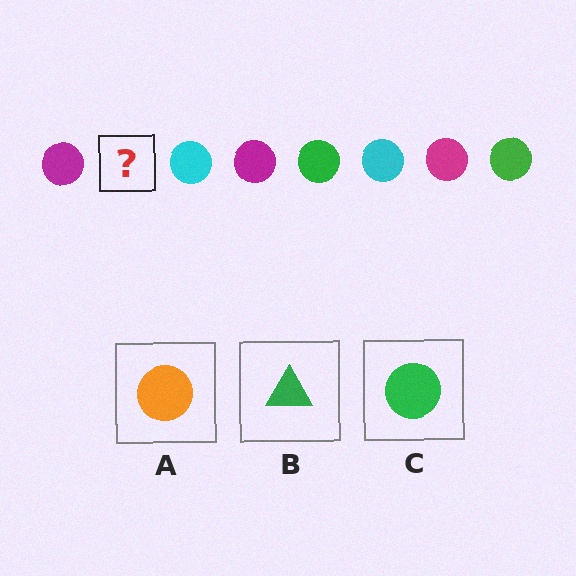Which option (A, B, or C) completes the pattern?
C.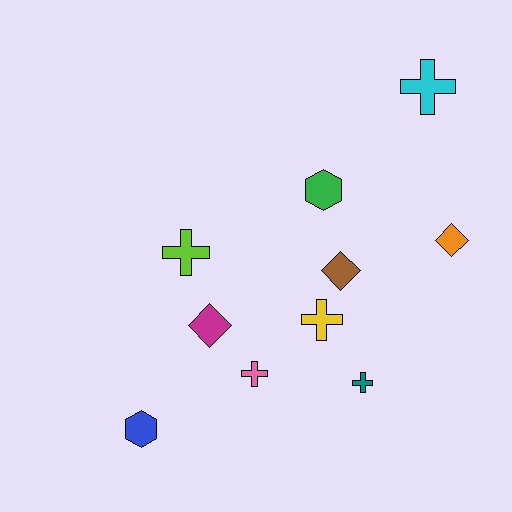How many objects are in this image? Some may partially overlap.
There are 10 objects.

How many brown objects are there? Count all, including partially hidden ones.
There is 1 brown object.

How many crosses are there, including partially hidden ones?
There are 5 crosses.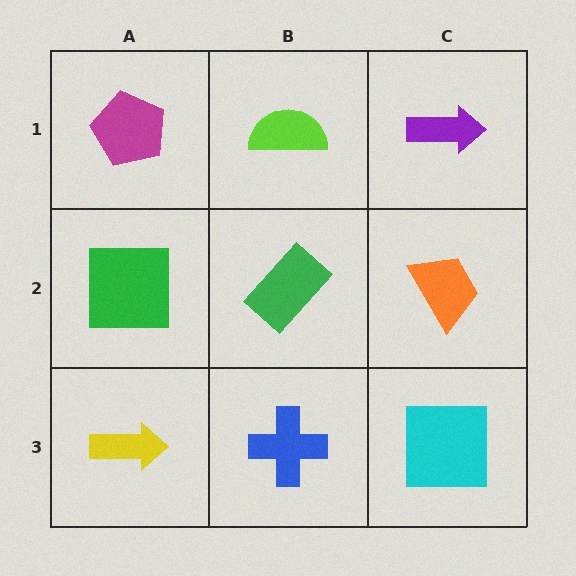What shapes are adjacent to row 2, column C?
A purple arrow (row 1, column C), a cyan square (row 3, column C), a green rectangle (row 2, column B).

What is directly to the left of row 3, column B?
A yellow arrow.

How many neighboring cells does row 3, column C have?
2.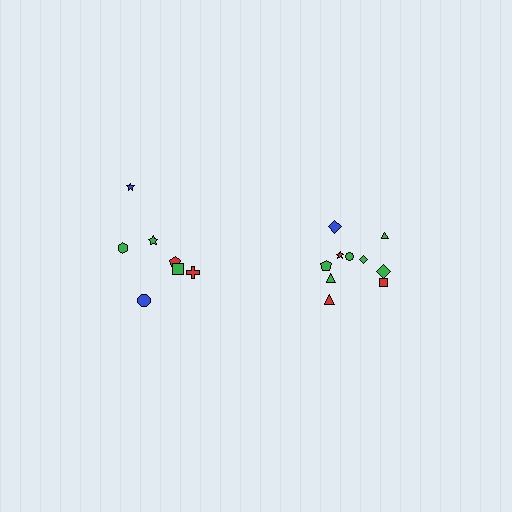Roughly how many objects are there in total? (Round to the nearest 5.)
Roughly 15 objects in total.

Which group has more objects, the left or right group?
The right group.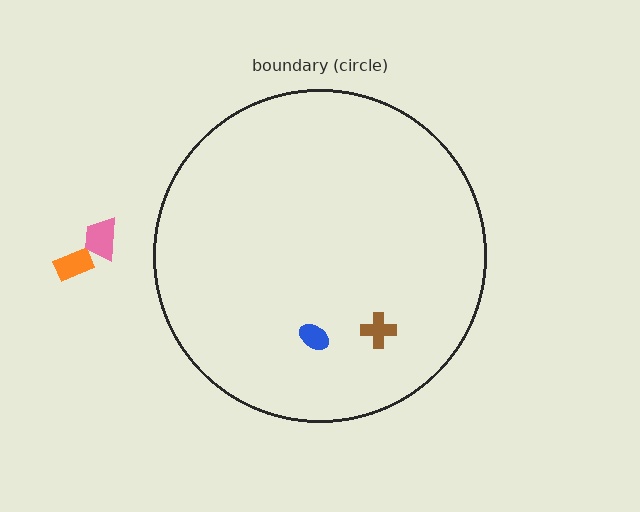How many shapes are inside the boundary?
2 inside, 2 outside.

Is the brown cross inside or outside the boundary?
Inside.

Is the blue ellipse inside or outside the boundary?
Inside.